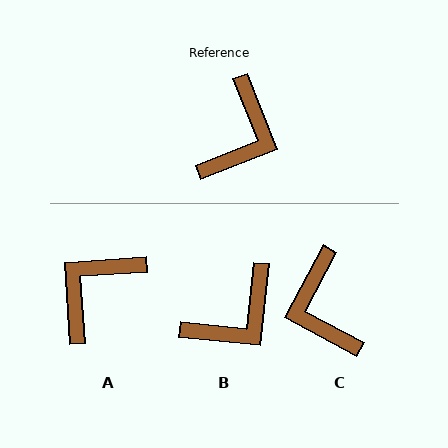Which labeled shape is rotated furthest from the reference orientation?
A, about 162 degrees away.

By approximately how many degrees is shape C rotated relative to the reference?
Approximately 140 degrees clockwise.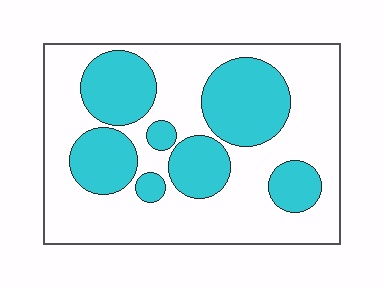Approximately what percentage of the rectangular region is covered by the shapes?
Approximately 35%.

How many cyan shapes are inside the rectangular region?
7.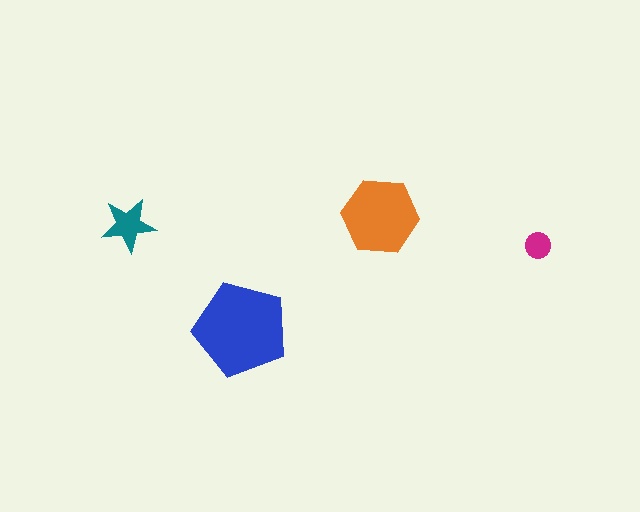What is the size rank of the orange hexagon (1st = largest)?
2nd.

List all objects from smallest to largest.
The magenta circle, the teal star, the orange hexagon, the blue pentagon.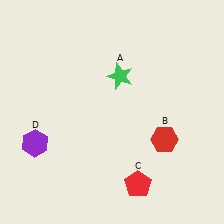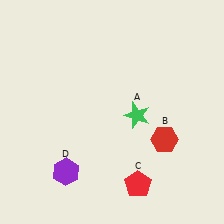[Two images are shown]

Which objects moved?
The objects that moved are: the green star (A), the purple hexagon (D).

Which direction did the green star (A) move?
The green star (A) moved down.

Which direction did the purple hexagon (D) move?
The purple hexagon (D) moved right.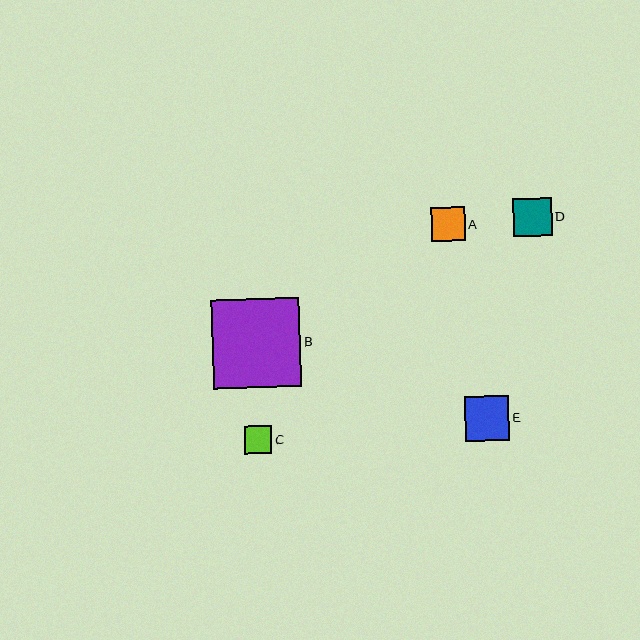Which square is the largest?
Square B is the largest with a size of approximately 88 pixels.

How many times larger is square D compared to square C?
Square D is approximately 1.4 times the size of square C.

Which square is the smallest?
Square C is the smallest with a size of approximately 27 pixels.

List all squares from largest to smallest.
From largest to smallest: B, E, D, A, C.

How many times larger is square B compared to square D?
Square B is approximately 2.3 times the size of square D.